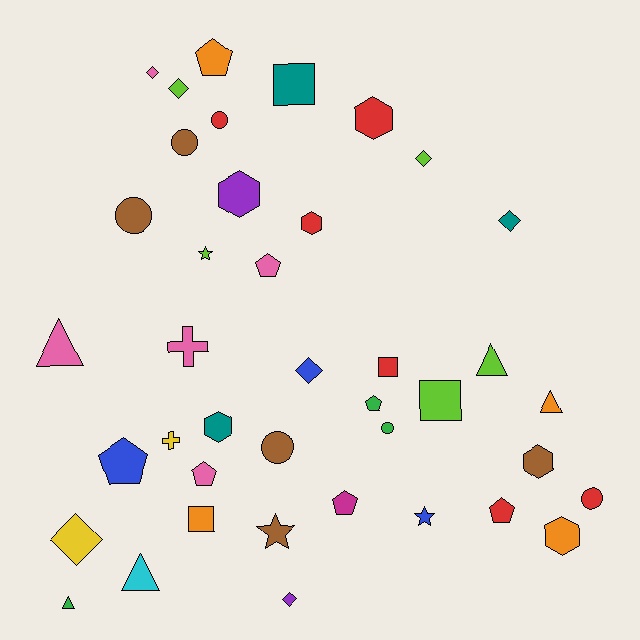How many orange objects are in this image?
There are 4 orange objects.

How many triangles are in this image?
There are 5 triangles.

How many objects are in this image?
There are 40 objects.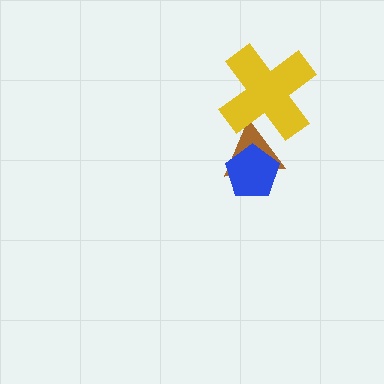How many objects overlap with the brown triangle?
2 objects overlap with the brown triangle.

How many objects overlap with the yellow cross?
1 object overlaps with the yellow cross.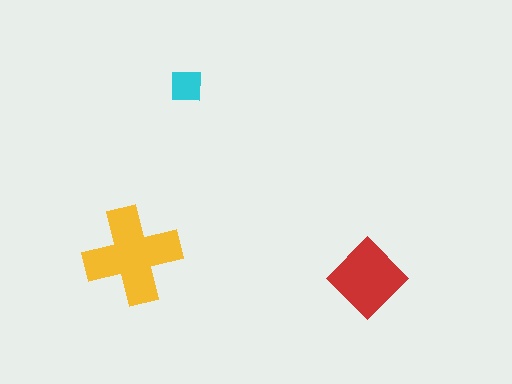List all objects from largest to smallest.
The yellow cross, the red diamond, the cyan square.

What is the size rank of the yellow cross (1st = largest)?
1st.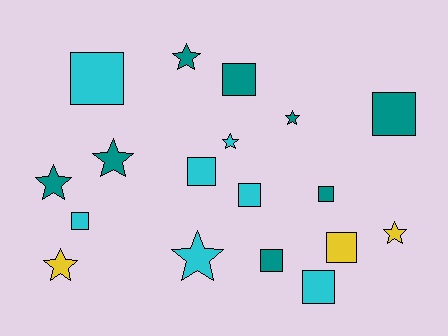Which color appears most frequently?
Teal, with 8 objects.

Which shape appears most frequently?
Square, with 10 objects.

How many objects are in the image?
There are 18 objects.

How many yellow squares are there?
There is 1 yellow square.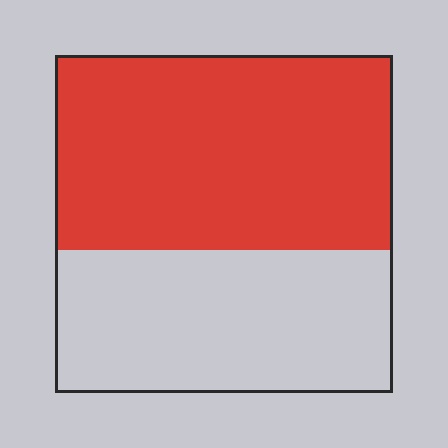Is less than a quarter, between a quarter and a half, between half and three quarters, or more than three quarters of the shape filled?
Between half and three quarters.